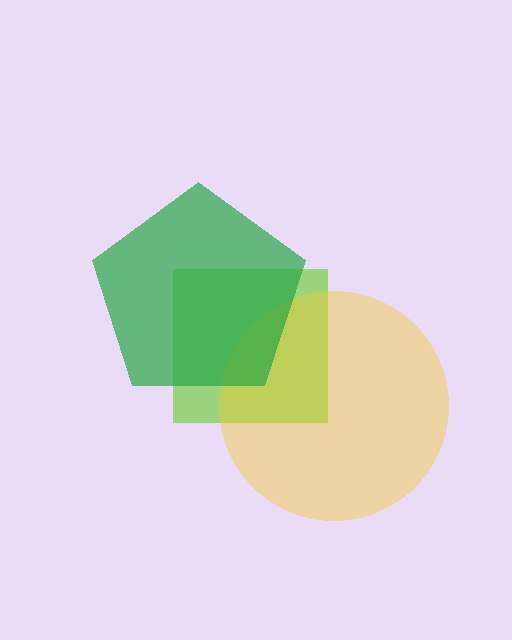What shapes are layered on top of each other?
The layered shapes are: a lime square, a yellow circle, a green pentagon.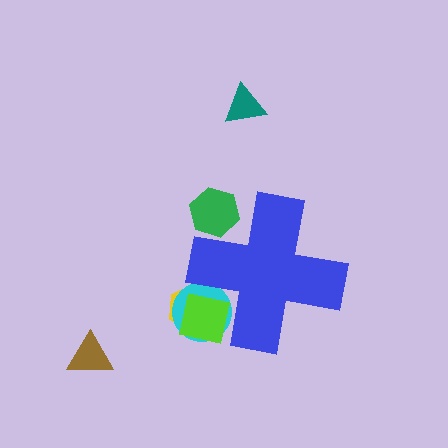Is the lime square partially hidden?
Yes, the lime square is partially hidden behind the blue cross.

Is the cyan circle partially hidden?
Yes, the cyan circle is partially hidden behind the blue cross.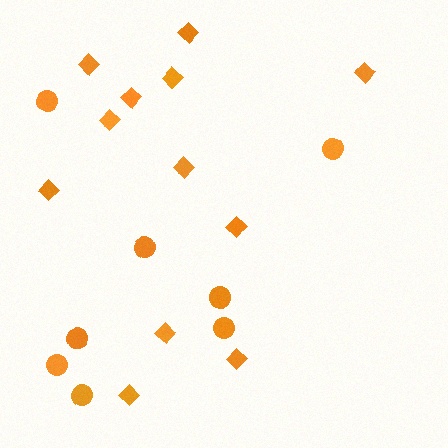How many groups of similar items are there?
There are 2 groups: one group of circles (8) and one group of diamonds (12).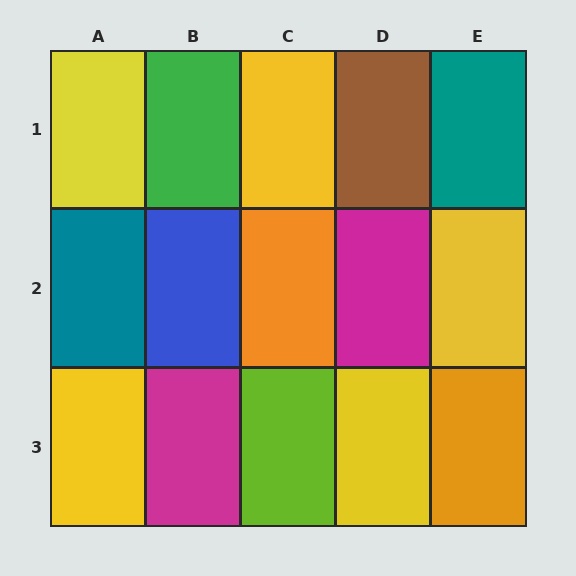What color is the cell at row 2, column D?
Magenta.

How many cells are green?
1 cell is green.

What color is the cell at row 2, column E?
Yellow.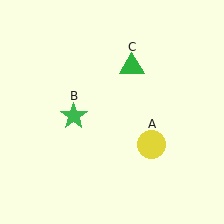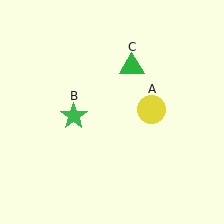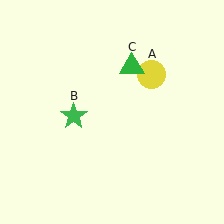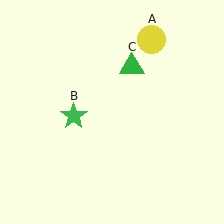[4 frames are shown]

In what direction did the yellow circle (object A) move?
The yellow circle (object A) moved up.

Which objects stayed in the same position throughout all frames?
Green star (object B) and green triangle (object C) remained stationary.